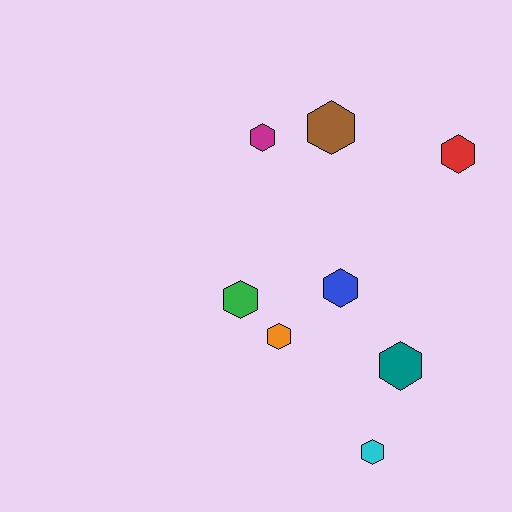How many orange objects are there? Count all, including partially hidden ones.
There is 1 orange object.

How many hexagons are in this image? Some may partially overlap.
There are 8 hexagons.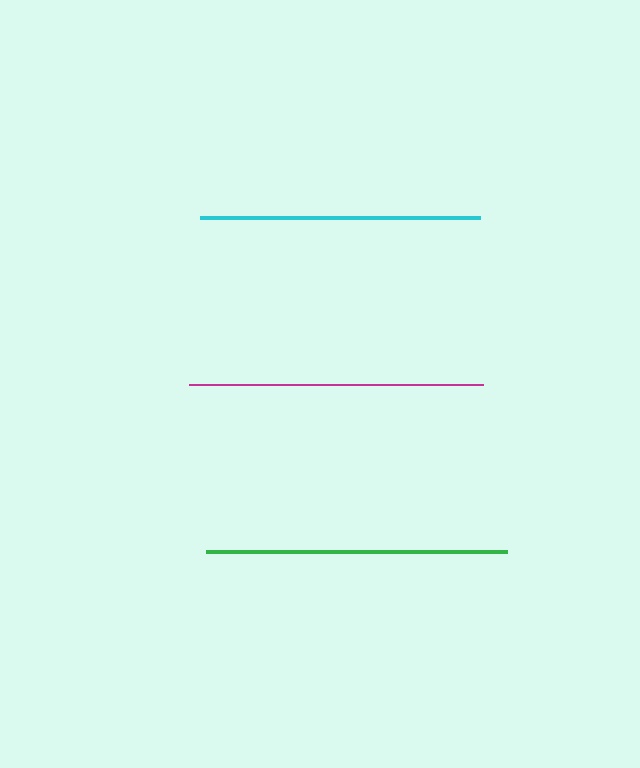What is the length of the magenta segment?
The magenta segment is approximately 294 pixels long.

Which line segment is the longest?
The green line is the longest at approximately 302 pixels.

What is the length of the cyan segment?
The cyan segment is approximately 280 pixels long.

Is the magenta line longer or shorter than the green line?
The green line is longer than the magenta line.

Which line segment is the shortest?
The cyan line is the shortest at approximately 280 pixels.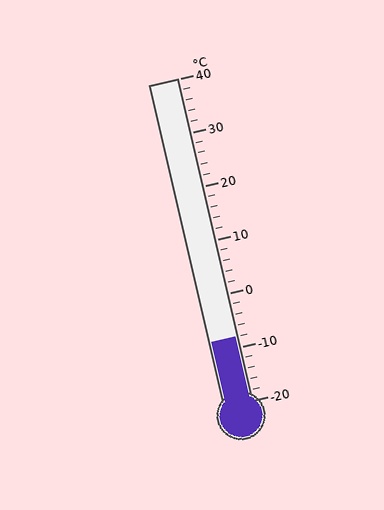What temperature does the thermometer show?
The thermometer shows approximately -8°C.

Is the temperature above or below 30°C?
The temperature is below 30°C.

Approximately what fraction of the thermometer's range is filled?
The thermometer is filled to approximately 20% of its range.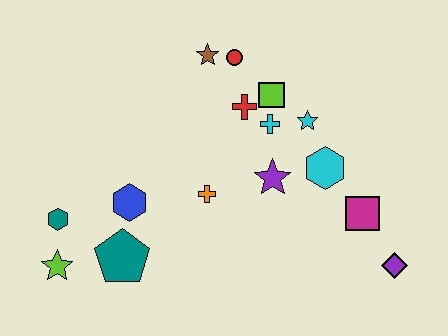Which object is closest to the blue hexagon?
The teal pentagon is closest to the blue hexagon.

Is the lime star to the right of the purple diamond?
No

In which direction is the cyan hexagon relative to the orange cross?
The cyan hexagon is to the right of the orange cross.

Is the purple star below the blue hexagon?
No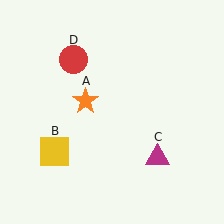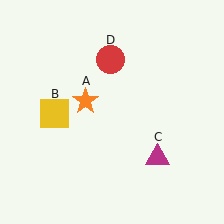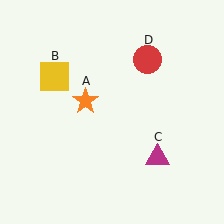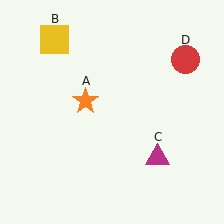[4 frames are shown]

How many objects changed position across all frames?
2 objects changed position: yellow square (object B), red circle (object D).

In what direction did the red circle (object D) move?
The red circle (object D) moved right.